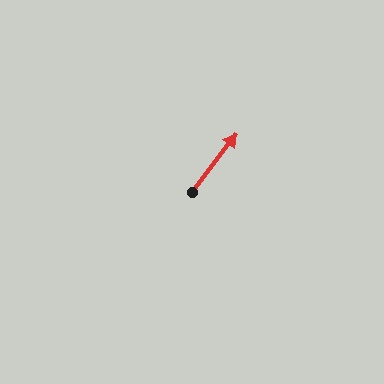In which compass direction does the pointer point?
Northeast.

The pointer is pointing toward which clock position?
Roughly 1 o'clock.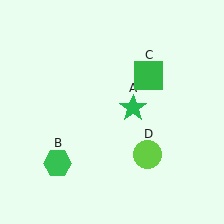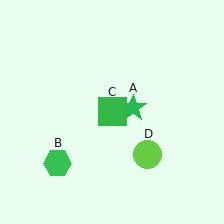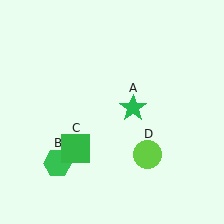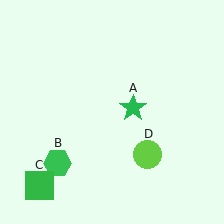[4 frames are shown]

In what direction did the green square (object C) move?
The green square (object C) moved down and to the left.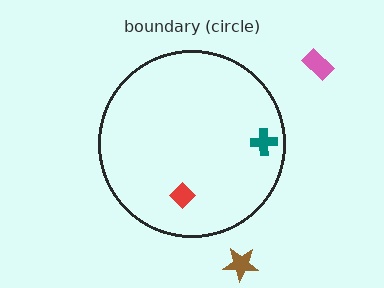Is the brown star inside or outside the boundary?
Outside.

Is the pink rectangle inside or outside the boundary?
Outside.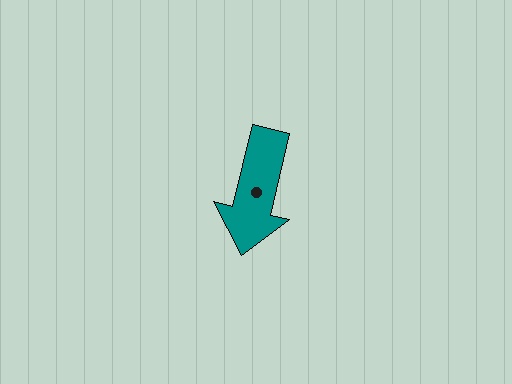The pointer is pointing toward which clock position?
Roughly 6 o'clock.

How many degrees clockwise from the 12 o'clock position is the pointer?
Approximately 193 degrees.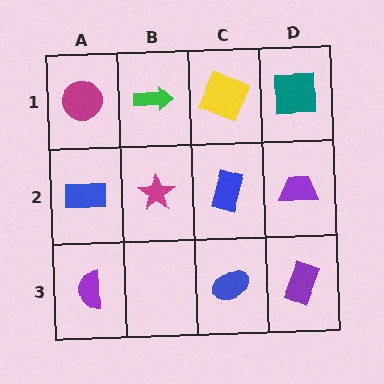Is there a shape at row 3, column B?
No, that cell is empty.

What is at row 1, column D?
A teal square.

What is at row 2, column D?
A purple trapezoid.